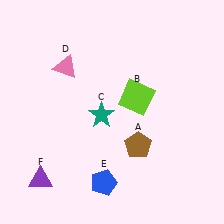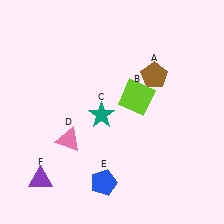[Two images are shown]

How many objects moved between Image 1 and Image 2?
2 objects moved between the two images.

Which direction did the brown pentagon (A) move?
The brown pentagon (A) moved up.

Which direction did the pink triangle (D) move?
The pink triangle (D) moved down.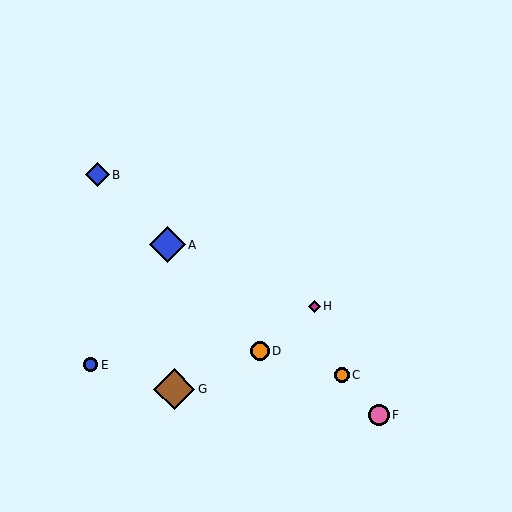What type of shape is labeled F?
Shape F is a pink circle.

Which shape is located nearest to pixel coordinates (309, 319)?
The magenta diamond (labeled H) at (314, 306) is nearest to that location.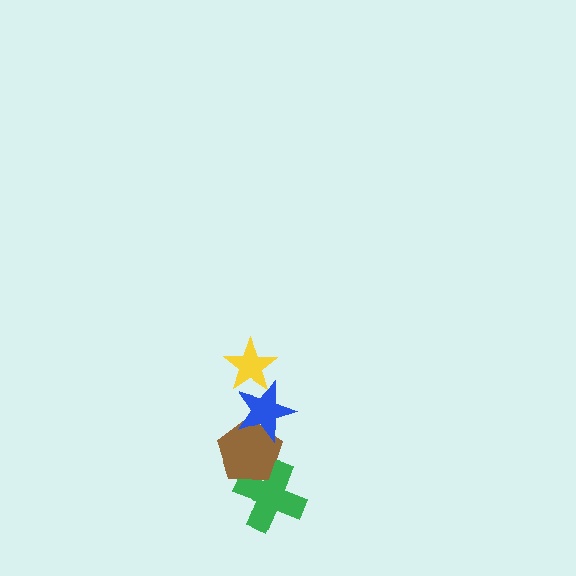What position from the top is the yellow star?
The yellow star is 1st from the top.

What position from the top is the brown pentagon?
The brown pentagon is 3rd from the top.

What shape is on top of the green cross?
The brown pentagon is on top of the green cross.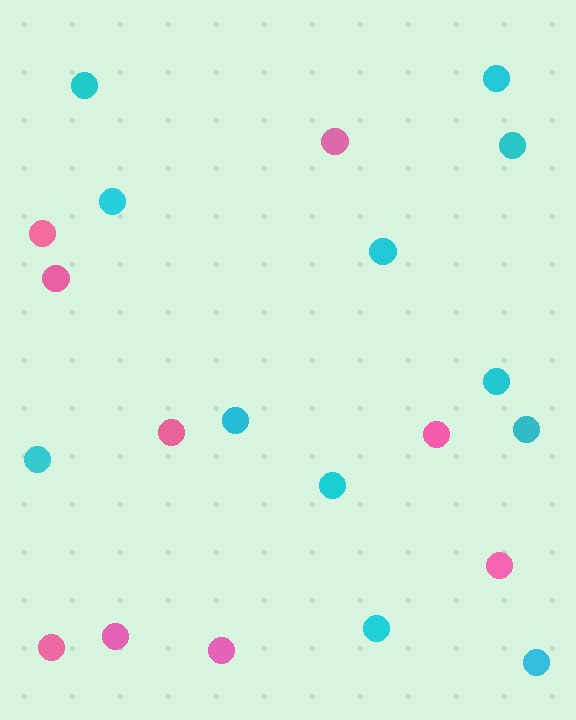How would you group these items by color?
There are 2 groups: one group of pink circles (9) and one group of cyan circles (12).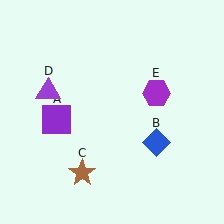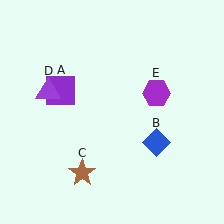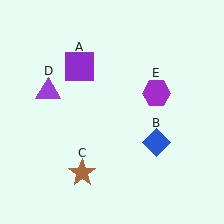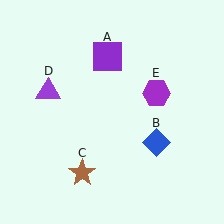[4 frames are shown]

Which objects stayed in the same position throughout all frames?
Blue diamond (object B) and brown star (object C) and purple triangle (object D) and purple hexagon (object E) remained stationary.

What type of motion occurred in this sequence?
The purple square (object A) rotated clockwise around the center of the scene.